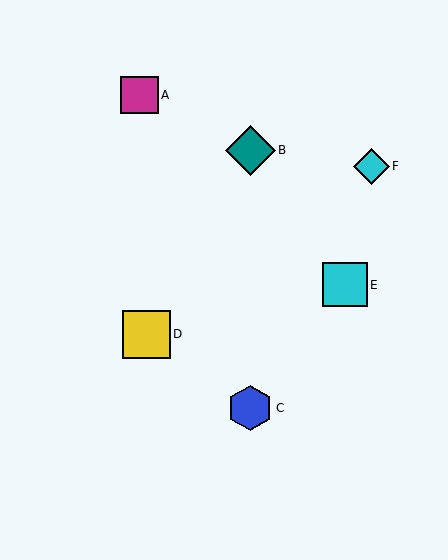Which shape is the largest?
The teal diamond (labeled B) is the largest.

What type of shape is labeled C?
Shape C is a blue hexagon.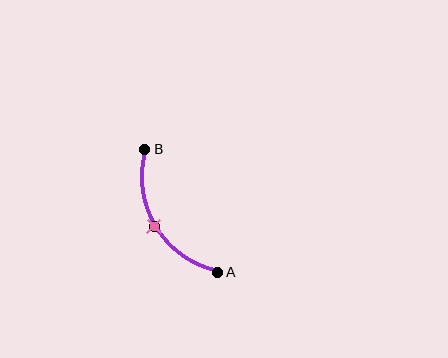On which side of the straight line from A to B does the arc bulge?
The arc bulges to the left of the straight line connecting A and B.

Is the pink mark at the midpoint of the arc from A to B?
Yes. The pink mark lies on the arc at equal arc-length from both A and B — it is the arc midpoint.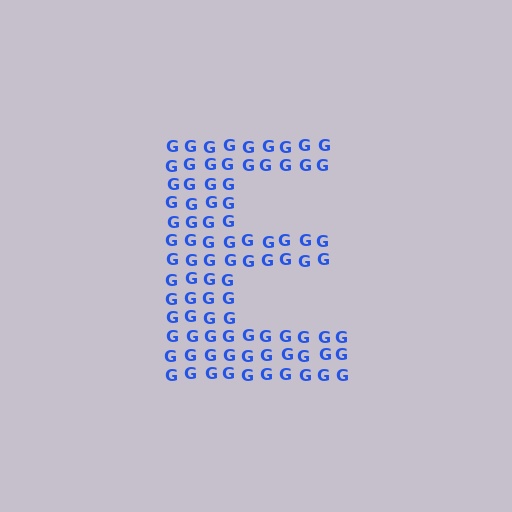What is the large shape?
The large shape is the letter E.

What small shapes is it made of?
It is made of small letter G's.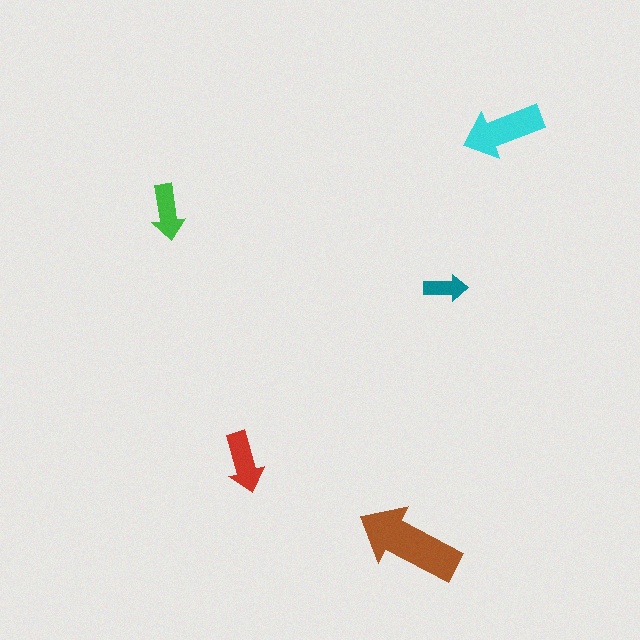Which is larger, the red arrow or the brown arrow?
The brown one.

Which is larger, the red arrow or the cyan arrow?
The cyan one.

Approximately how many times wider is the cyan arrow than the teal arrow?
About 2 times wider.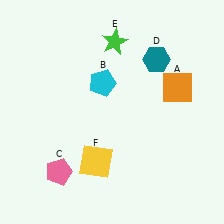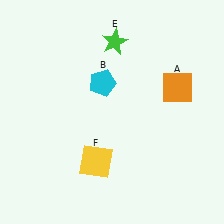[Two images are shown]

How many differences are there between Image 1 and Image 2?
There are 2 differences between the two images.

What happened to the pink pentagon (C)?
The pink pentagon (C) was removed in Image 2. It was in the bottom-left area of Image 1.